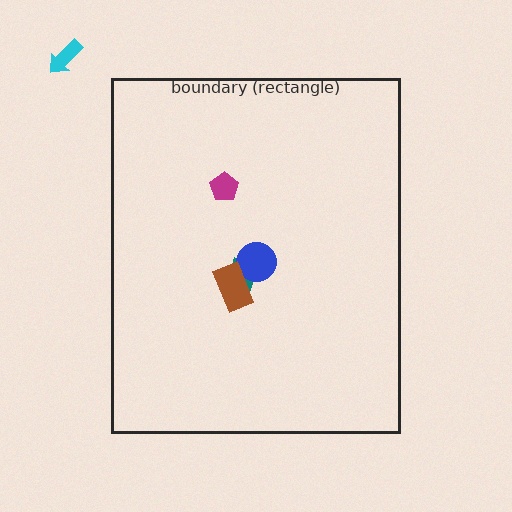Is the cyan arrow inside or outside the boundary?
Outside.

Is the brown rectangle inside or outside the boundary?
Inside.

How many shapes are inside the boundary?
4 inside, 1 outside.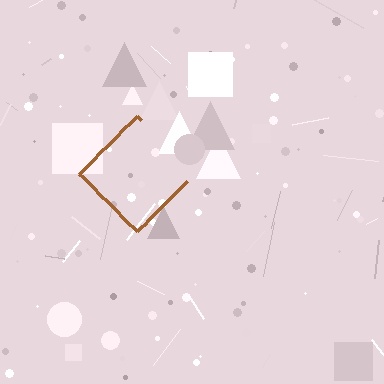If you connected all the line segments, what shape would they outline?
They would outline a diamond.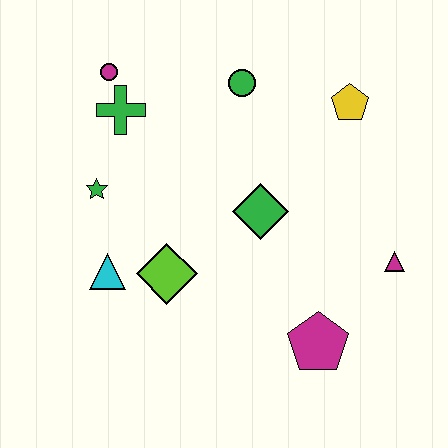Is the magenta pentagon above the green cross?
No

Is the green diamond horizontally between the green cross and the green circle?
No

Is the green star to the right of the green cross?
No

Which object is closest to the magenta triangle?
The magenta pentagon is closest to the magenta triangle.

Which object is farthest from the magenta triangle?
The magenta circle is farthest from the magenta triangle.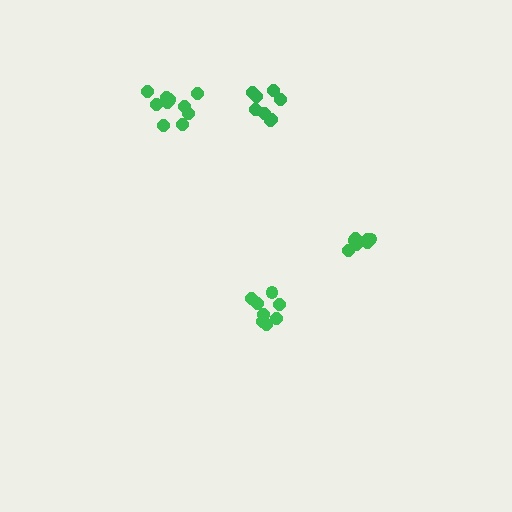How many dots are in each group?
Group 1: 11 dots, Group 2: 8 dots, Group 3: 7 dots, Group 4: 8 dots (34 total).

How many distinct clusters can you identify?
There are 4 distinct clusters.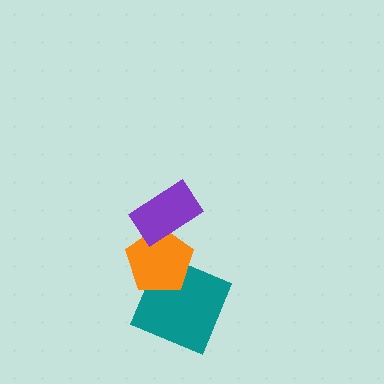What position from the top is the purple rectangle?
The purple rectangle is 1st from the top.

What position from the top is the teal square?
The teal square is 3rd from the top.